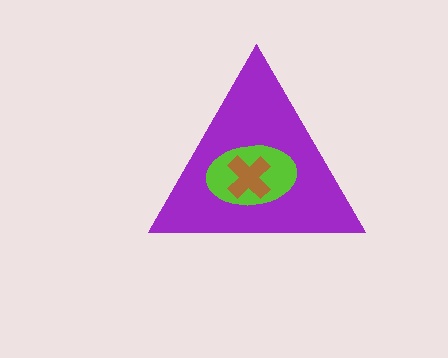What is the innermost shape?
The brown cross.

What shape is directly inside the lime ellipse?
The brown cross.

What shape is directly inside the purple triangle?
The lime ellipse.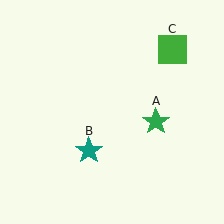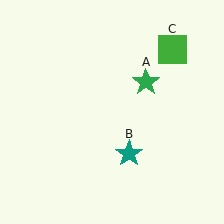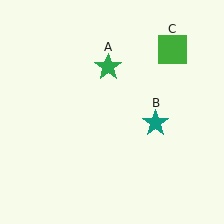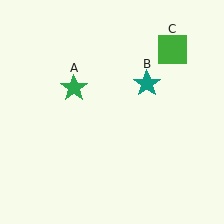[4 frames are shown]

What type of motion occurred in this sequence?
The green star (object A), teal star (object B) rotated counterclockwise around the center of the scene.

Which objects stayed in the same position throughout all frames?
Green square (object C) remained stationary.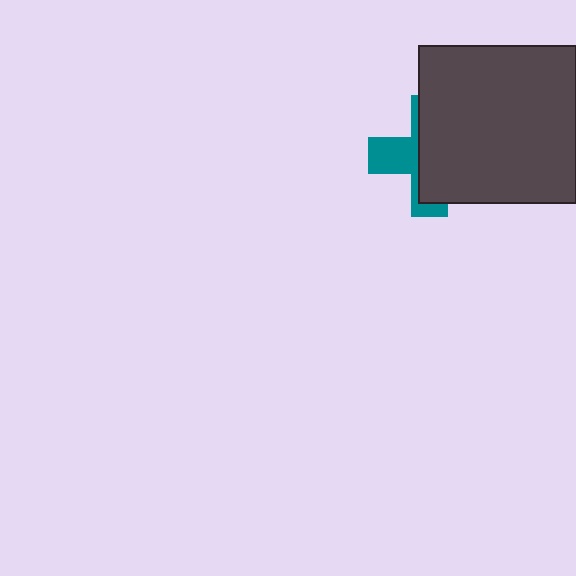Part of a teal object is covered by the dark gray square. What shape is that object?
It is a cross.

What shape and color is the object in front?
The object in front is a dark gray square.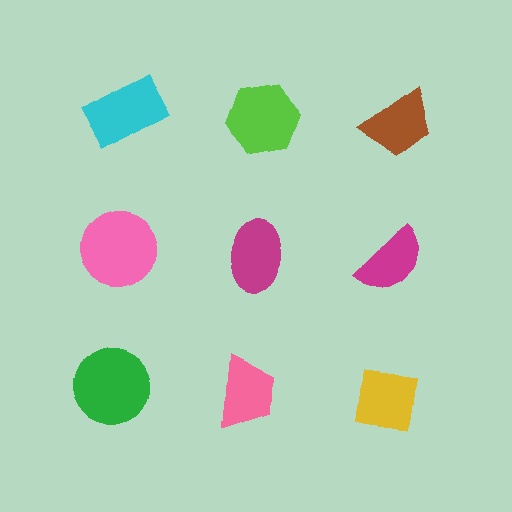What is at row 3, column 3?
A yellow square.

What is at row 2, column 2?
A magenta ellipse.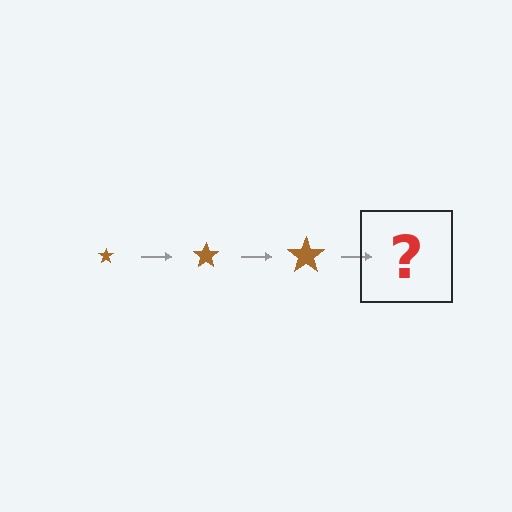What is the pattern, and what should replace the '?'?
The pattern is that the star gets progressively larger each step. The '?' should be a brown star, larger than the previous one.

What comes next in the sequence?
The next element should be a brown star, larger than the previous one.